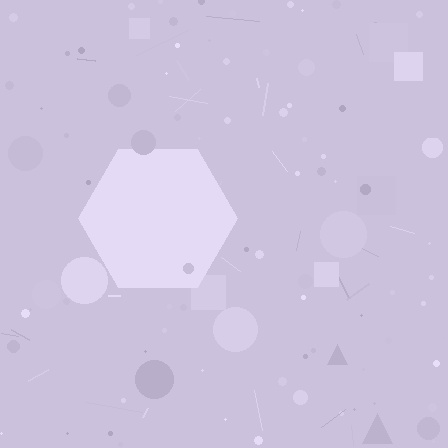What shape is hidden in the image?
A hexagon is hidden in the image.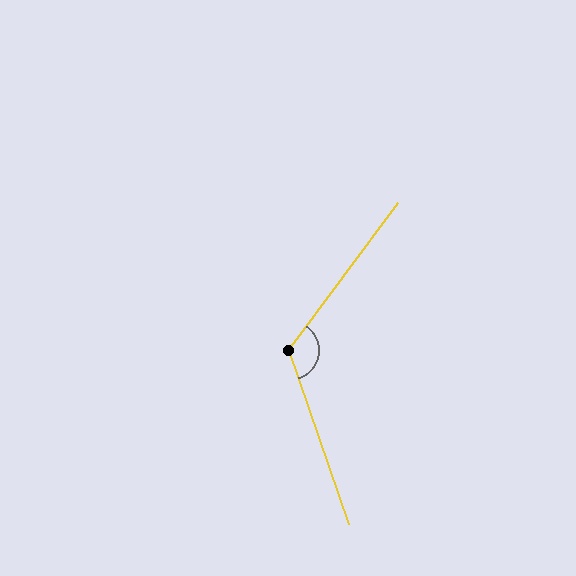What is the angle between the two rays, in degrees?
Approximately 125 degrees.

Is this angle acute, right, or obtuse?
It is obtuse.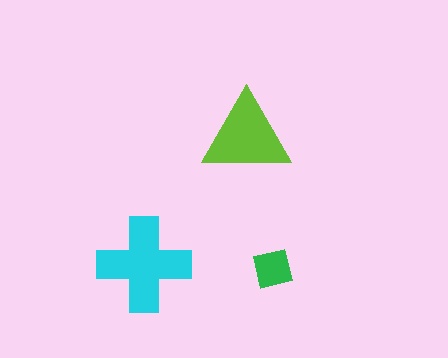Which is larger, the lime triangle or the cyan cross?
The cyan cross.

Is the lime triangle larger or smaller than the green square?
Larger.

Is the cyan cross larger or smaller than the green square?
Larger.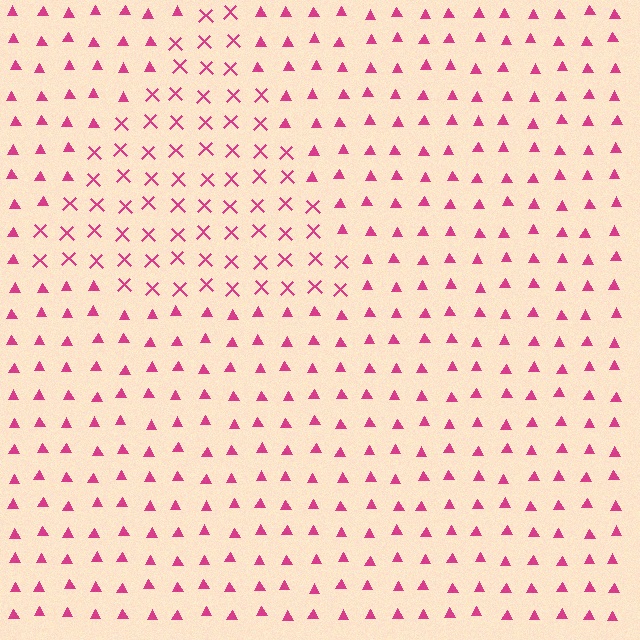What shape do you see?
I see a triangle.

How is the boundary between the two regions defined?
The boundary is defined by a change in element shape: X marks inside vs. triangles outside. All elements share the same color and spacing.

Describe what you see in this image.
The image is filled with small magenta elements arranged in a uniform grid. A triangle-shaped region contains X marks, while the surrounding area contains triangles. The boundary is defined purely by the change in element shape.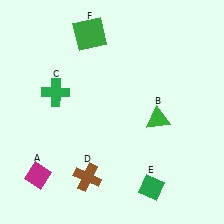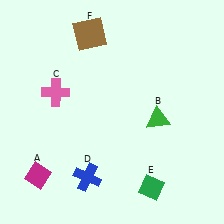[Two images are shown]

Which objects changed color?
C changed from green to pink. D changed from brown to blue. F changed from green to brown.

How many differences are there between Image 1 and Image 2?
There are 3 differences between the two images.